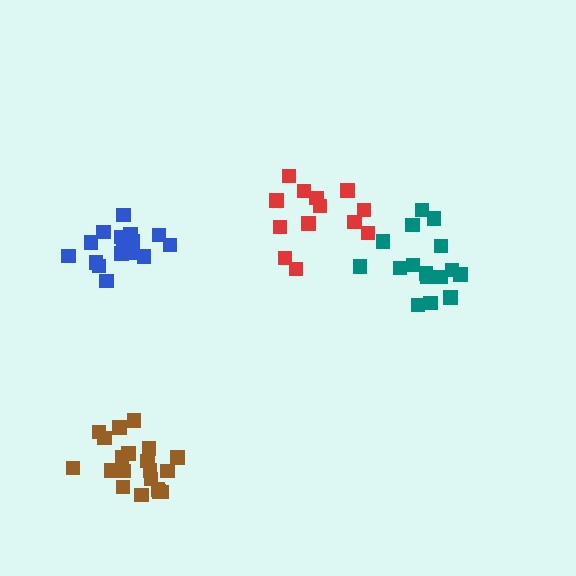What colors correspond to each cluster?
The clusters are colored: teal, brown, blue, red.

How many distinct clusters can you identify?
There are 4 distinct clusters.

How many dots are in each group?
Group 1: 16 dots, Group 2: 20 dots, Group 3: 16 dots, Group 4: 14 dots (66 total).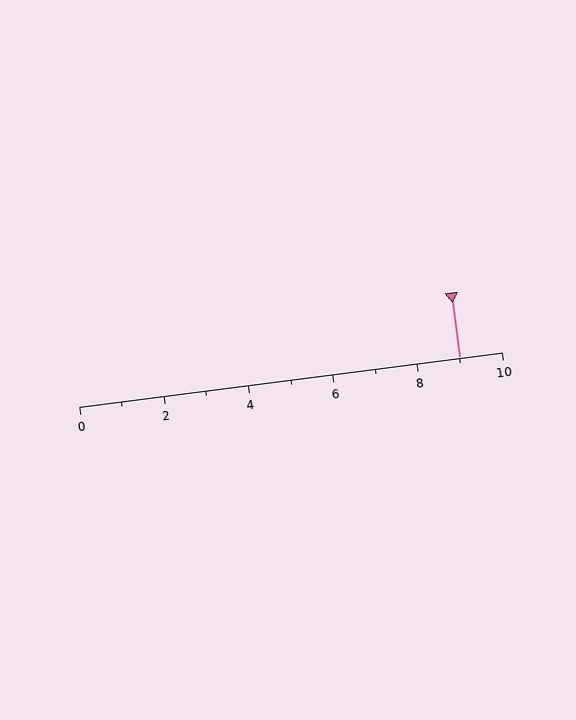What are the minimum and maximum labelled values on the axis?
The axis runs from 0 to 10.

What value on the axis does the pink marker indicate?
The marker indicates approximately 9.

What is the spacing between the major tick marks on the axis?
The major ticks are spaced 2 apart.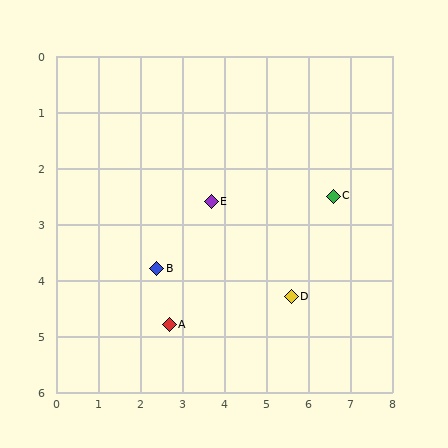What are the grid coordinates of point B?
Point B is at approximately (2.4, 3.8).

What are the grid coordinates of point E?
Point E is at approximately (3.7, 2.6).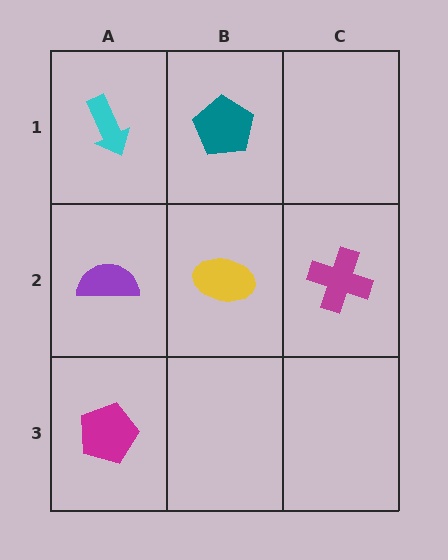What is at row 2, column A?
A purple semicircle.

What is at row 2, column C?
A magenta cross.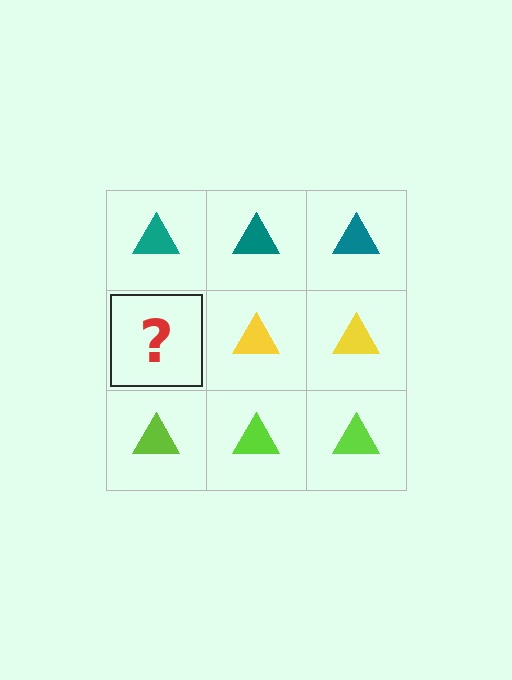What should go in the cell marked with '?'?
The missing cell should contain a yellow triangle.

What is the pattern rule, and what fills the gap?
The rule is that each row has a consistent color. The gap should be filled with a yellow triangle.